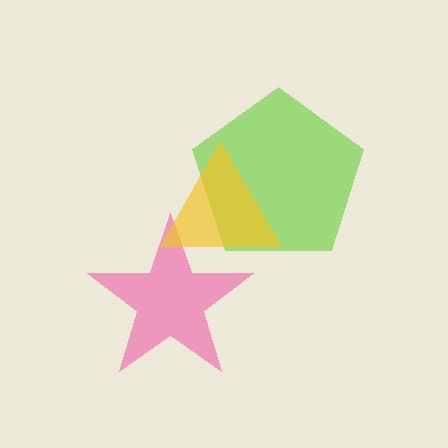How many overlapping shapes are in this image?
There are 3 overlapping shapes in the image.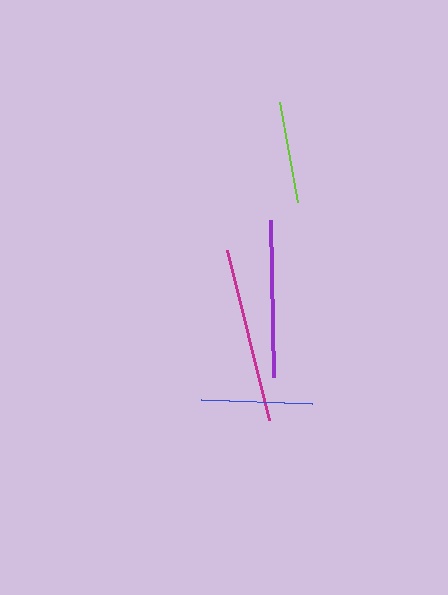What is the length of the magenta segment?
The magenta segment is approximately 175 pixels long.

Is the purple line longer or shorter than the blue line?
The purple line is longer than the blue line.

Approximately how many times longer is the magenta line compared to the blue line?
The magenta line is approximately 1.6 times the length of the blue line.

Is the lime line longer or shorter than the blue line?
The blue line is longer than the lime line.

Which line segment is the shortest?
The lime line is the shortest at approximately 101 pixels.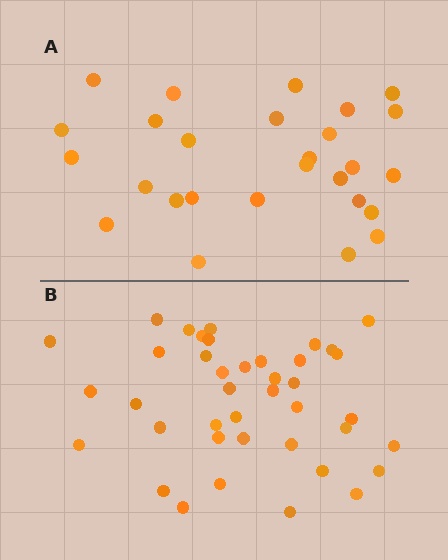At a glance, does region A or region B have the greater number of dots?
Region B (the bottom region) has more dots.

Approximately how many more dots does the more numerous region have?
Region B has approximately 15 more dots than region A.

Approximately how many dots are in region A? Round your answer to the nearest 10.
About 30 dots. (The exact count is 27, which rounds to 30.)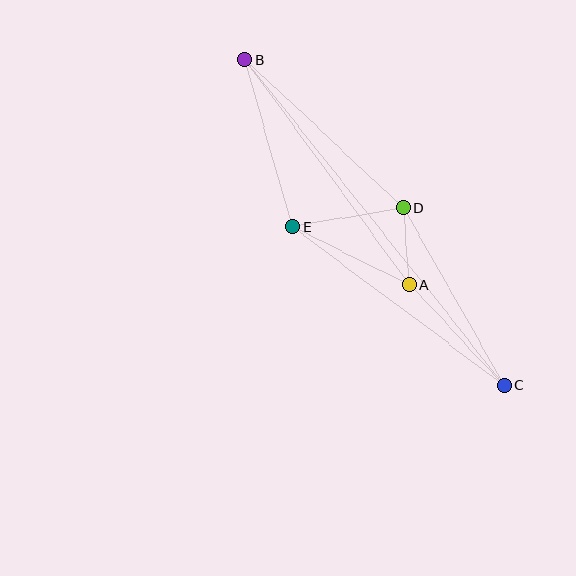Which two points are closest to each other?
Points A and D are closest to each other.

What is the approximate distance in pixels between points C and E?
The distance between C and E is approximately 265 pixels.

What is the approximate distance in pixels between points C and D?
The distance between C and D is approximately 204 pixels.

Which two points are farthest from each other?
Points B and C are farthest from each other.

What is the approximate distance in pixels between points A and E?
The distance between A and E is approximately 131 pixels.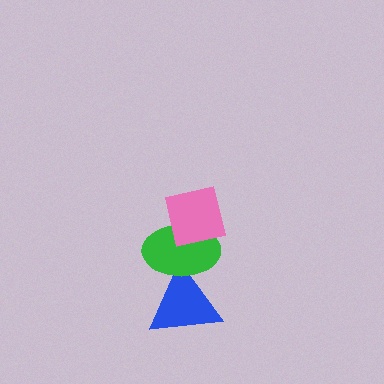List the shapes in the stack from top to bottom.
From top to bottom: the pink square, the green ellipse, the blue triangle.